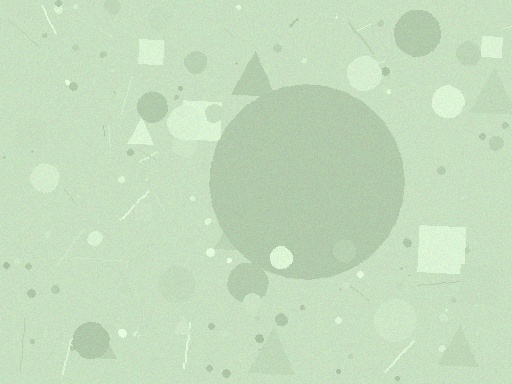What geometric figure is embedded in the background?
A circle is embedded in the background.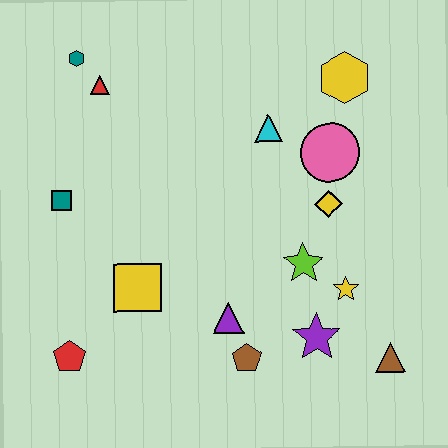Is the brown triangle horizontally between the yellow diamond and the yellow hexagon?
No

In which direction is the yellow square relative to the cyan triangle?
The yellow square is below the cyan triangle.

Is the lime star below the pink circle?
Yes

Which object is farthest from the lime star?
The teal hexagon is farthest from the lime star.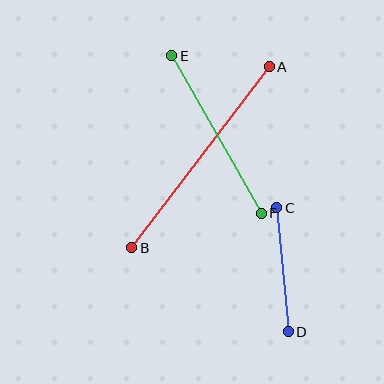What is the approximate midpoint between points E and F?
The midpoint is at approximately (217, 134) pixels.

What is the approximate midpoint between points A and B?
The midpoint is at approximately (201, 157) pixels.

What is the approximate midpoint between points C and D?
The midpoint is at approximately (283, 270) pixels.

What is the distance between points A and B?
The distance is approximately 227 pixels.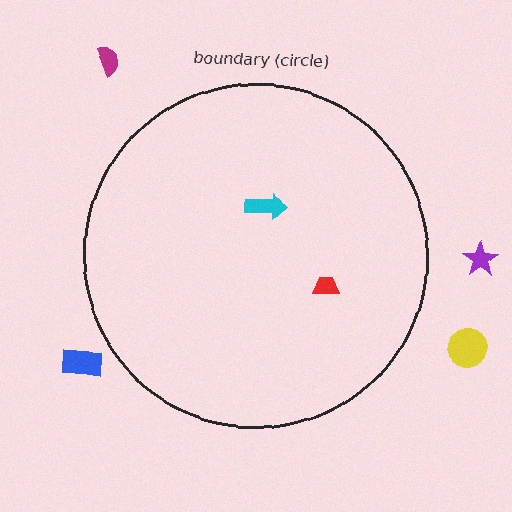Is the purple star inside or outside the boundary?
Outside.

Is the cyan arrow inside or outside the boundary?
Inside.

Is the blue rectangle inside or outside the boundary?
Outside.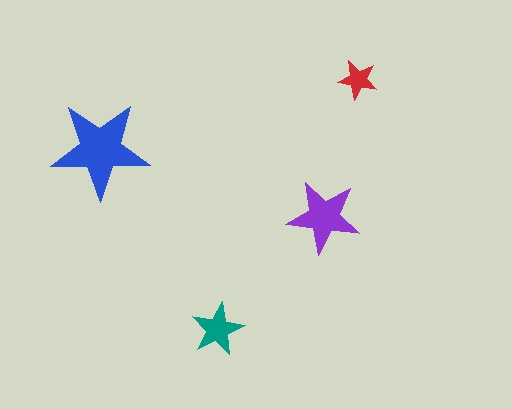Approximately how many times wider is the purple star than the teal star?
About 1.5 times wider.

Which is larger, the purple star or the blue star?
The blue one.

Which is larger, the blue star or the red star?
The blue one.